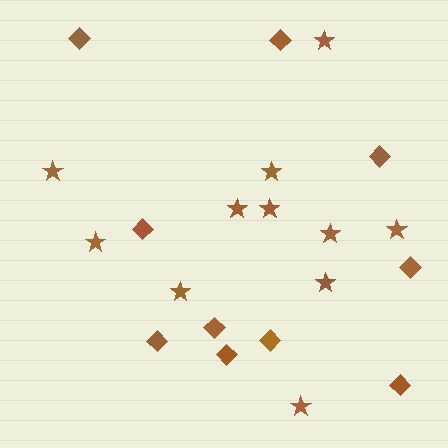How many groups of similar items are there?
There are 2 groups: one group of diamonds (10) and one group of stars (11).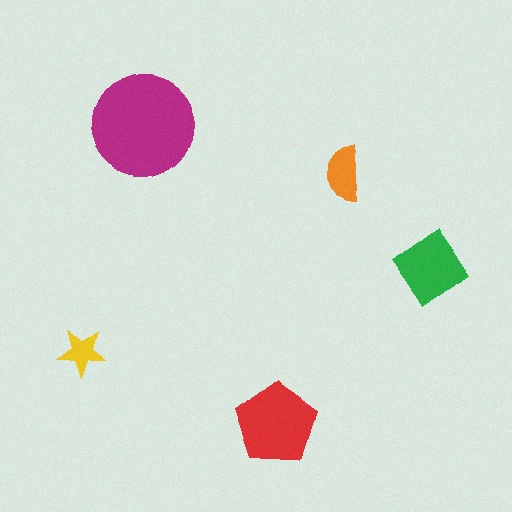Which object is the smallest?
The yellow star.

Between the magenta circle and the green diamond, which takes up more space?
The magenta circle.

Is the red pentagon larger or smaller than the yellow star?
Larger.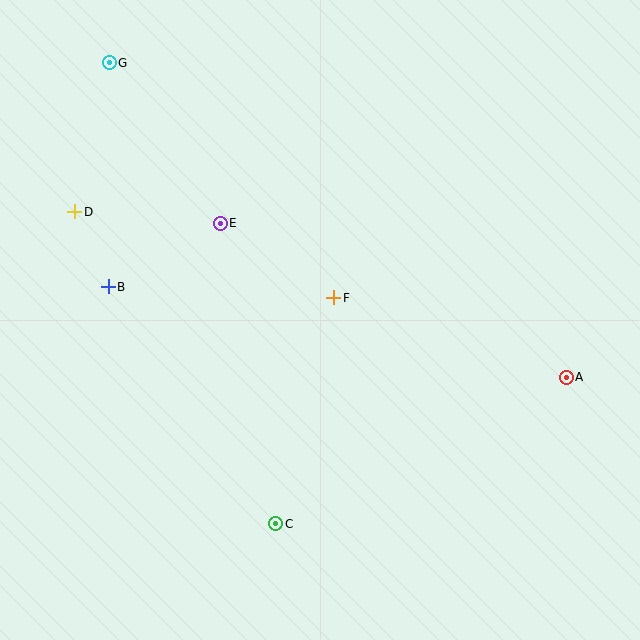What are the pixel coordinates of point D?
Point D is at (75, 212).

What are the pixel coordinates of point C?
Point C is at (276, 524).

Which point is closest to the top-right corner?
Point A is closest to the top-right corner.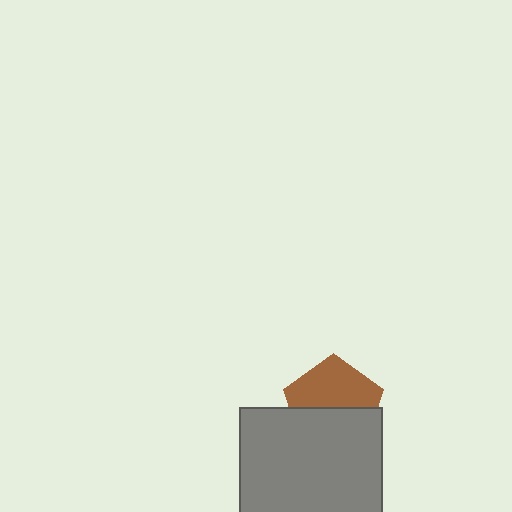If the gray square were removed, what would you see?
You would see the complete brown pentagon.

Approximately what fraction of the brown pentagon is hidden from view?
Roughly 47% of the brown pentagon is hidden behind the gray square.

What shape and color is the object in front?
The object in front is a gray square.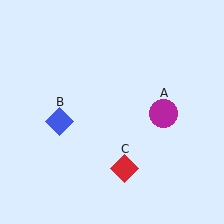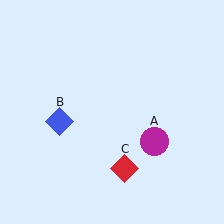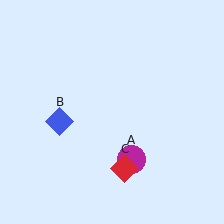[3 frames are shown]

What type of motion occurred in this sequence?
The magenta circle (object A) rotated clockwise around the center of the scene.